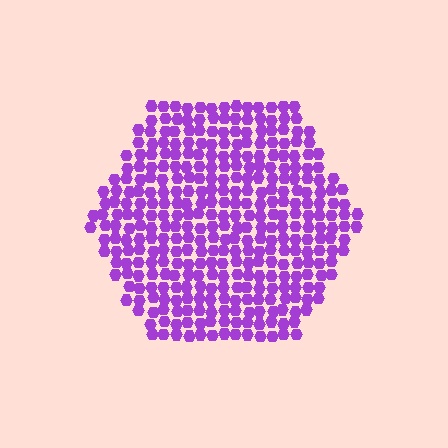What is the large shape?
The large shape is a hexagon.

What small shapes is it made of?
It is made of small hexagons.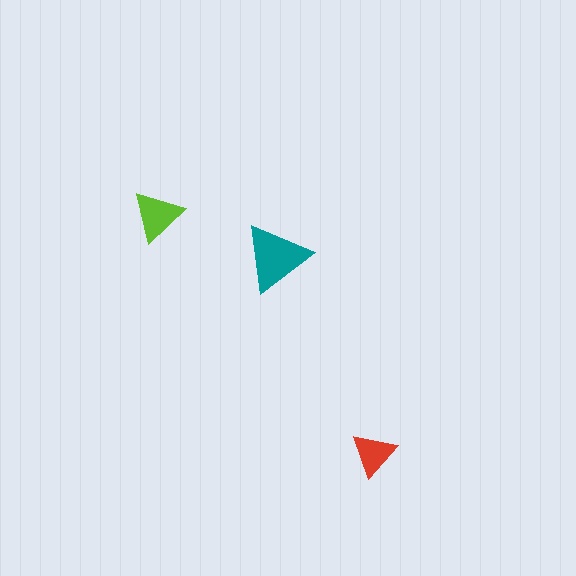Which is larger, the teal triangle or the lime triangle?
The teal one.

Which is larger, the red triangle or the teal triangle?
The teal one.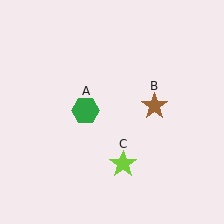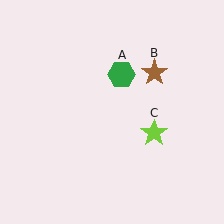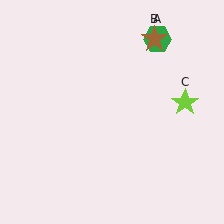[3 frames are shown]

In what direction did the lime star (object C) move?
The lime star (object C) moved up and to the right.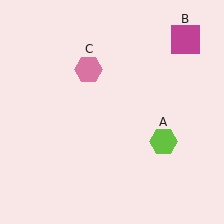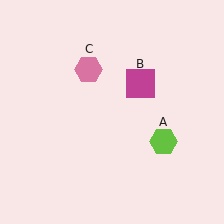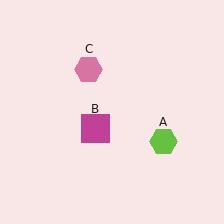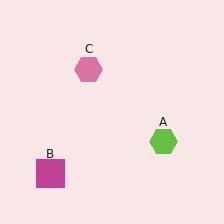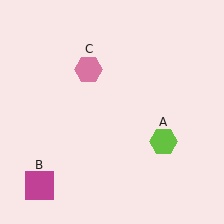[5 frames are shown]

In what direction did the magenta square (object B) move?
The magenta square (object B) moved down and to the left.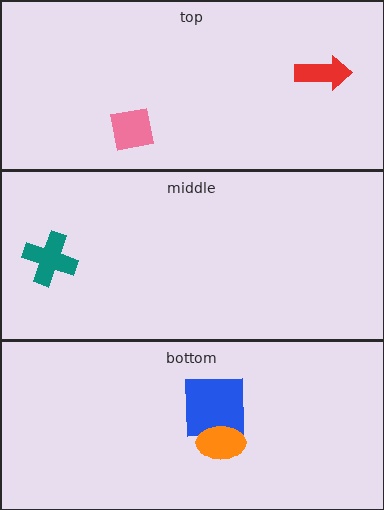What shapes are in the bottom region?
The blue square, the orange ellipse.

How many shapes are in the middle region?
1.